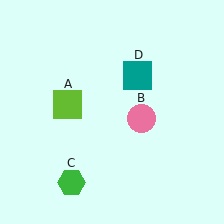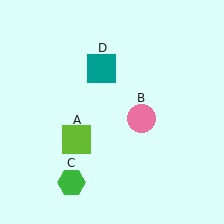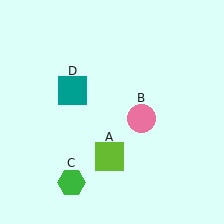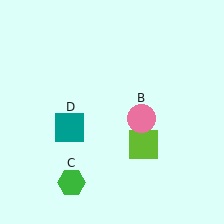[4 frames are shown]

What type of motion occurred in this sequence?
The lime square (object A), teal square (object D) rotated counterclockwise around the center of the scene.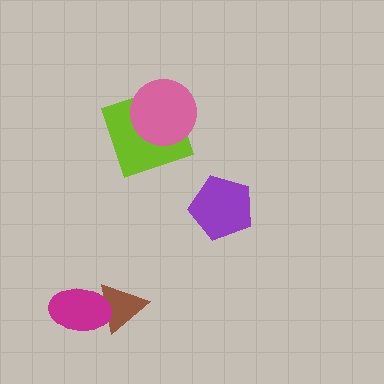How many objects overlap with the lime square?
1 object overlaps with the lime square.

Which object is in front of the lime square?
The pink circle is in front of the lime square.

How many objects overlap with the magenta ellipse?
1 object overlaps with the magenta ellipse.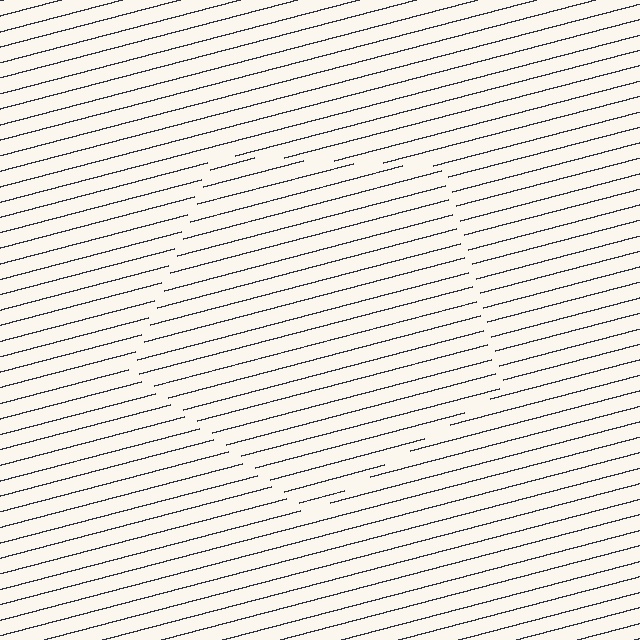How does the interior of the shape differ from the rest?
The interior of the shape contains the same grating, shifted by half a period — the contour is defined by the phase discontinuity where line-ends from the inner and outer gratings abut.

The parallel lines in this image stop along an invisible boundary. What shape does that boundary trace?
An illusory pentagon. The interior of the shape contains the same grating, shifted by half a period — the contour is defined by the phase discontinuity where line-ends from the inner and outer gratings abut.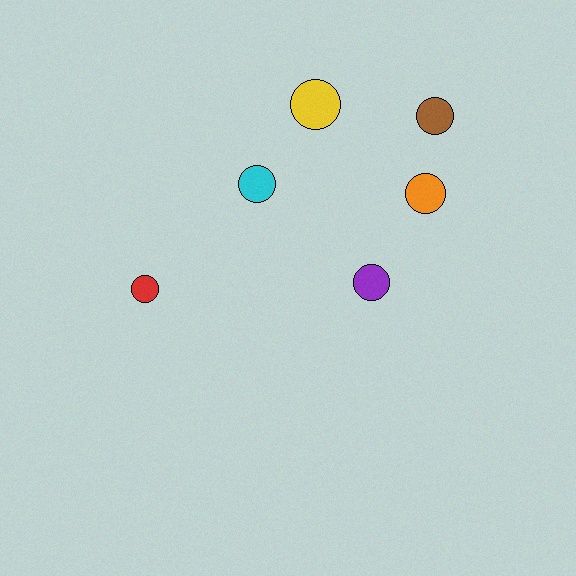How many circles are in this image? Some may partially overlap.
There are 6 circles.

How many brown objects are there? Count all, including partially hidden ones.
There is 1 brown object.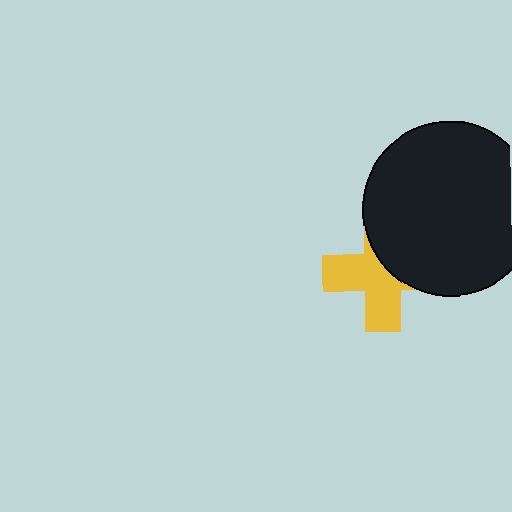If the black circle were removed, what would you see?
You would see the complete yellow cross.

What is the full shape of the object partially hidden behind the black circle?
The partially hidden object is a yellow cross.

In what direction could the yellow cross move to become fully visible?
The yellow cross could move toward the lower-left. That would shift it out from behind the black circle entirely.